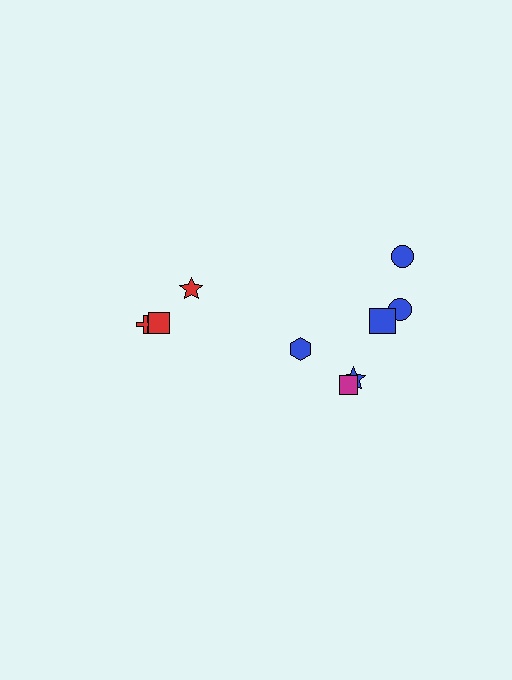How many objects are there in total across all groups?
There are 9 objects.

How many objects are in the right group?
There are 6 objects.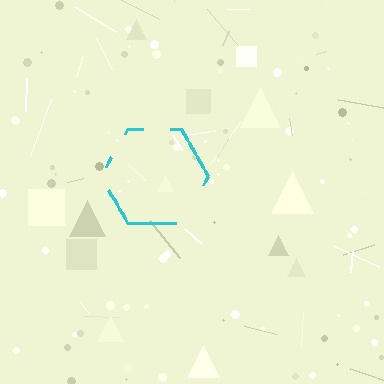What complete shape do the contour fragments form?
The contour fragments form a hexagon.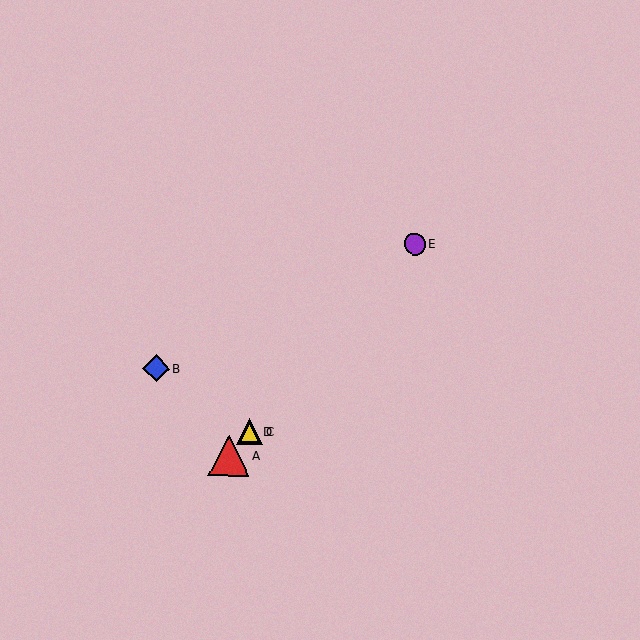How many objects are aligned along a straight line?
4 objects (A, C, D, E) are aligned along a straight line.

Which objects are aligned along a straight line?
Objects A, C, D, E are aligned along a straight line.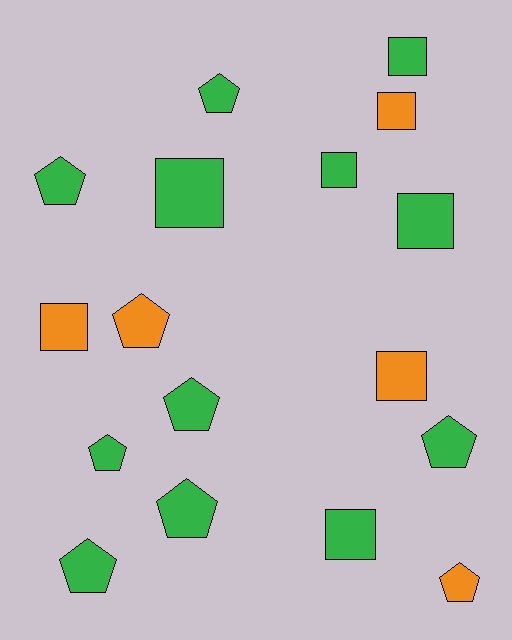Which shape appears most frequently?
Pentagon, with 9 objects.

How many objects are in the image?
There are 17 objects.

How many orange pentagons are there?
There are 2 orange pentagons.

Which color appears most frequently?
Green, with 12 objects.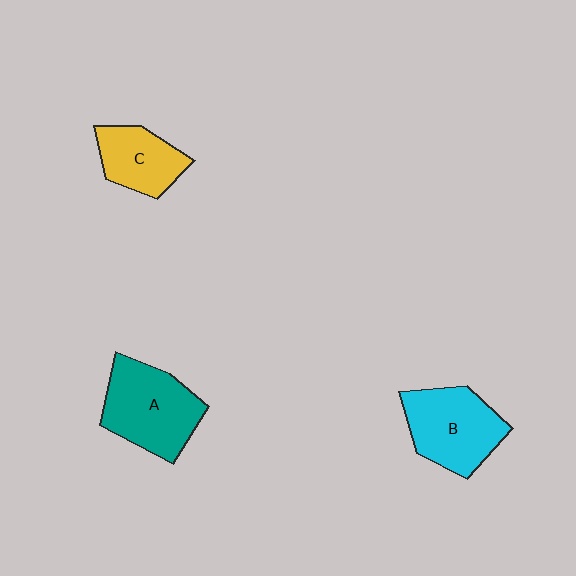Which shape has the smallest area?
Shape C (yellow).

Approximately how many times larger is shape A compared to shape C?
Approximately 1.5 times.